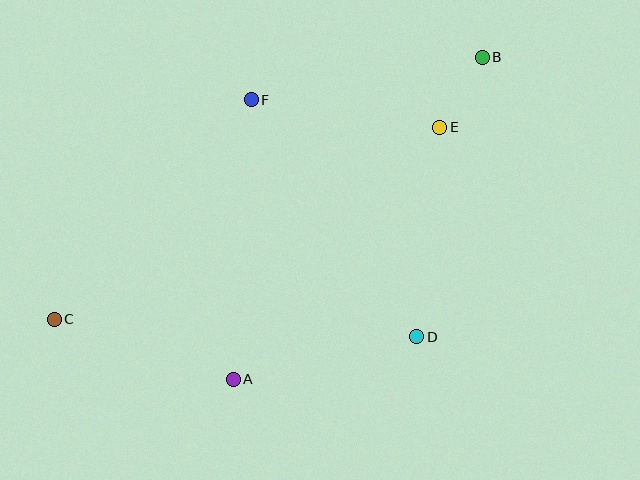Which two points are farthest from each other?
Points B and C are farthest from each other.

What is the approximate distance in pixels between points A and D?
The distance between A and D is approximately 188 pixels.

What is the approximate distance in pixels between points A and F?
The distance between A and F is approximately 280 pixels.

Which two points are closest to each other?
Points B and E are closest to each other.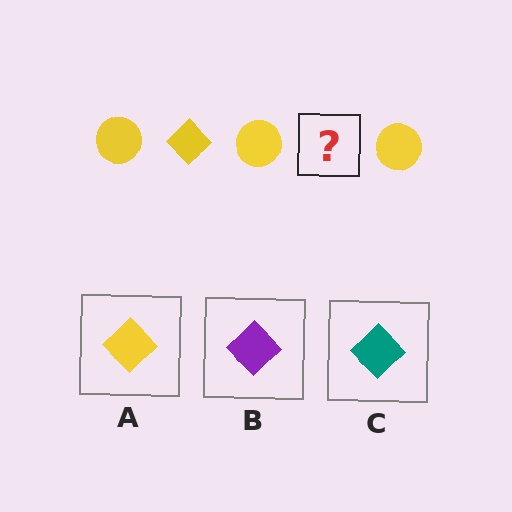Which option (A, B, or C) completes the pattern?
A.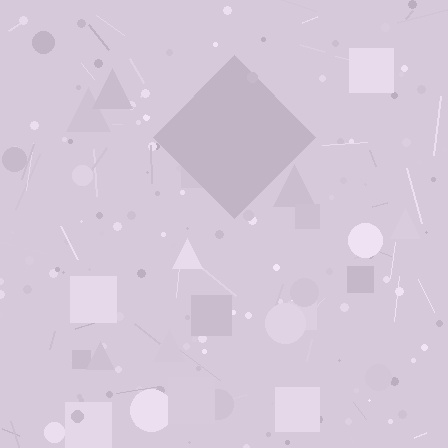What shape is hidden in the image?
A diamond is hidden in the image.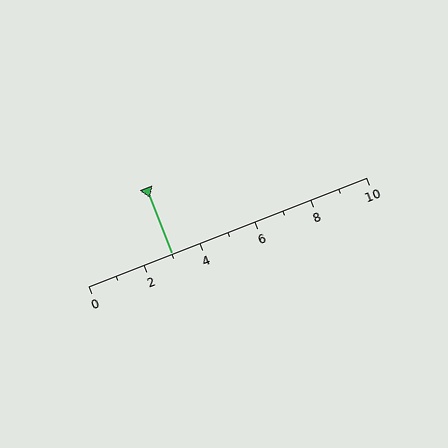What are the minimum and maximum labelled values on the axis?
The axis runs from 0 to 10.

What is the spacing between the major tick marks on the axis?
The major ticks are spaced 2 apart.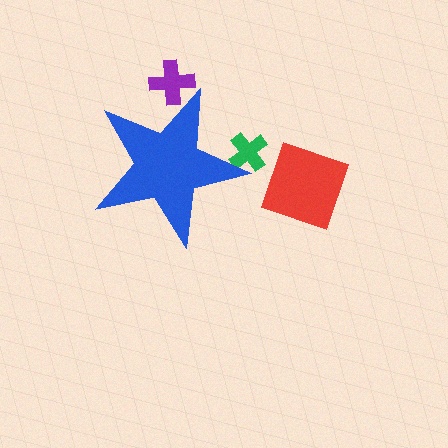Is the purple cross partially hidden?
Yes, the purple cross is partially hidden behind the blue star.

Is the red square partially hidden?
No, the red square is fully visible.